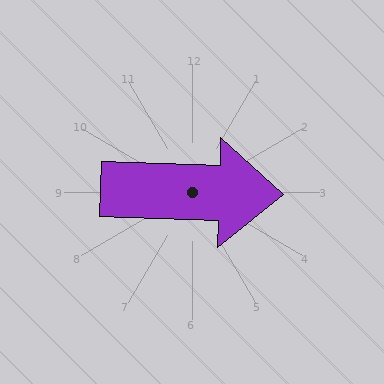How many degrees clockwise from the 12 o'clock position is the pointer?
Approximately 92 degrees.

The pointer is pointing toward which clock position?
Roughly 3 o'clock.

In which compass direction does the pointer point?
East.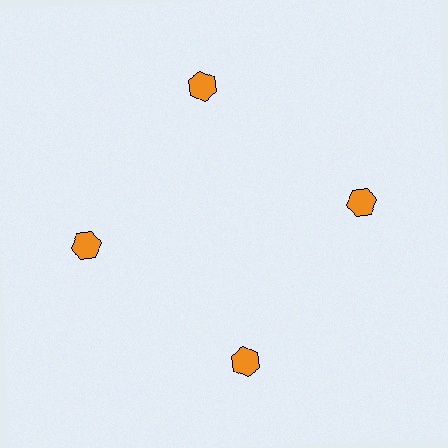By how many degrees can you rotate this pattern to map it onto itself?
The pattern maps onto itself every 90 degrees of rotation.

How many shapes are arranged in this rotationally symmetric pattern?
There are 4 shapes, arranged in 4 groups of 1.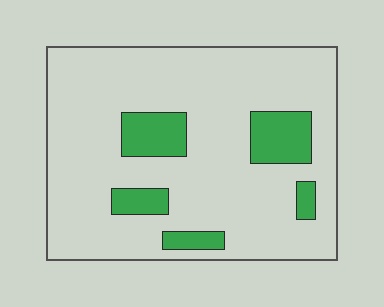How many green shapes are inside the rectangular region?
5.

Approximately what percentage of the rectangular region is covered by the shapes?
Approximately 15%.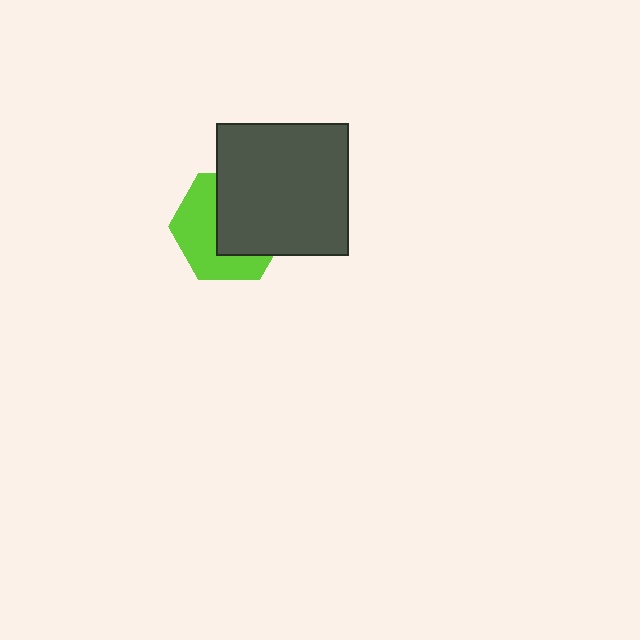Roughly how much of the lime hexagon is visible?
About half of it is visible (roughly 48%).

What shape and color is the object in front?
The object in front is a dark gray square.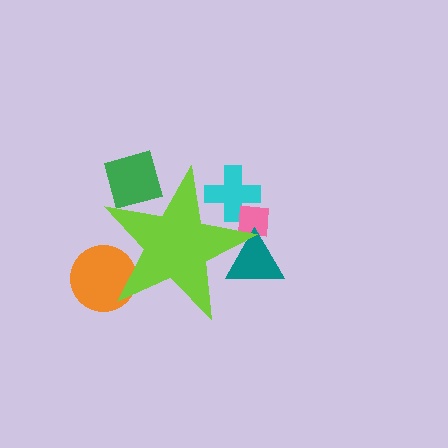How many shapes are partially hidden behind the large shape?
5 shapes are partially hidden.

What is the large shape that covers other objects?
A lime star.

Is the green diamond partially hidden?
Yes, the green diamond is partially hidden behind the lime star.